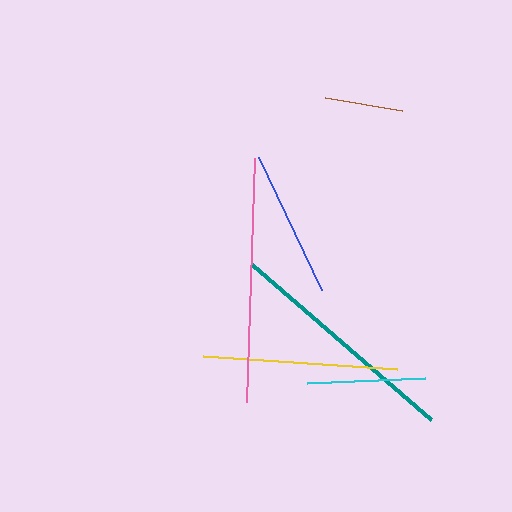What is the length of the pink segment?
The pink segment is approximately 244 pixels long.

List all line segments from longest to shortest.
From longest to shortest: pink, teal, yellow, blue, cyan, brown.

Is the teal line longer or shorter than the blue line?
The teal line is longer than the blue line.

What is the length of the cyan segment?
The cyan segment is approximately 118 pixels long.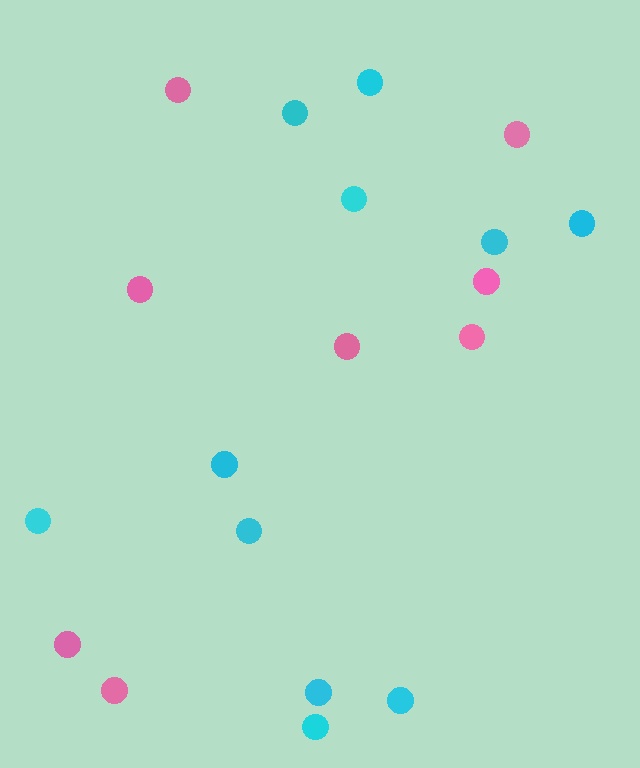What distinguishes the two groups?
There are 2 groups: one group of pink circles (8) and one group of cyan circles (11).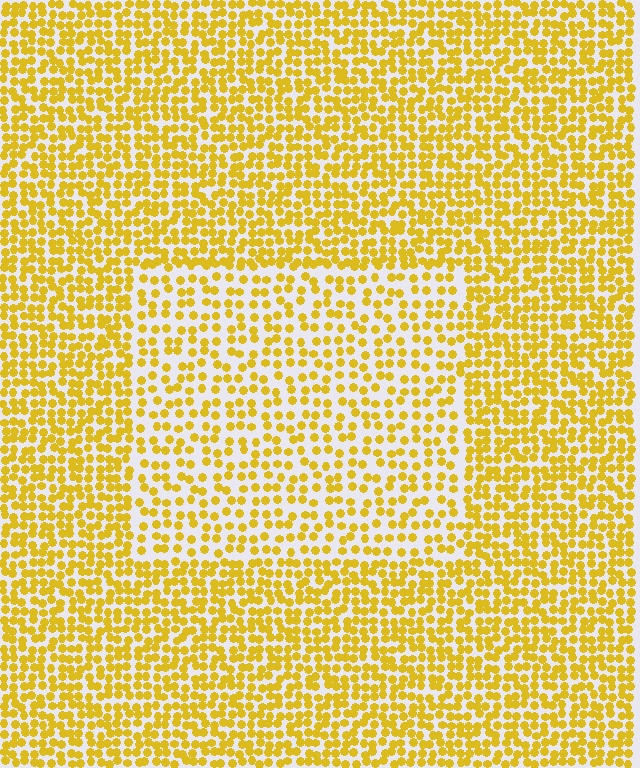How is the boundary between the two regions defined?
The boundary is defined by a change in element density (approximately 1.7x ratio). All elements are the same color, size, and shape.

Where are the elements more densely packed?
The elements are more densely packed outside the rectangle boundary.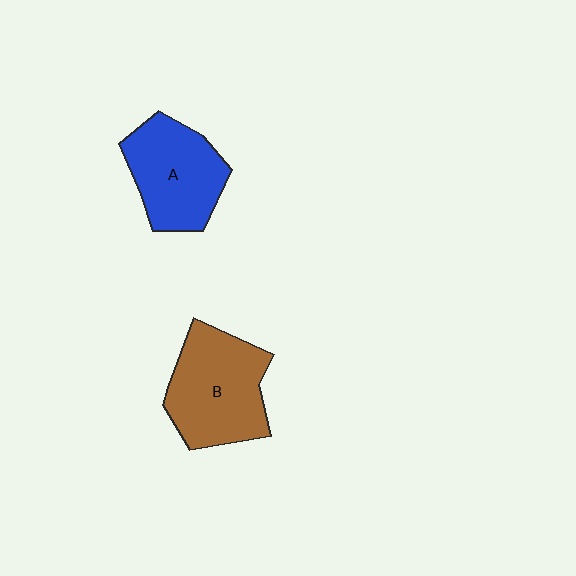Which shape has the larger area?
Shape B (brown).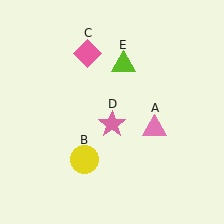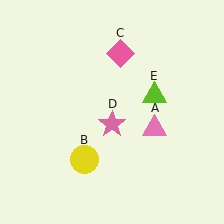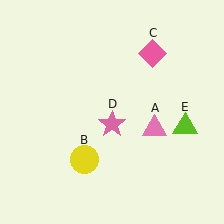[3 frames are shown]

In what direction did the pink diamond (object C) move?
The pink diamond (object C) moved right.